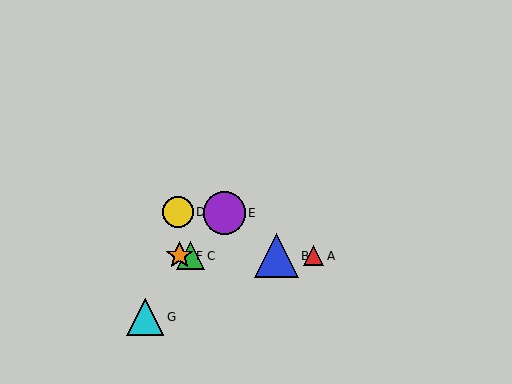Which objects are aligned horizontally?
Objects A, B, C, F are aligned horizontally.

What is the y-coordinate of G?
Object G is at y≈317.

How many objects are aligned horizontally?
4 objects (A, B, C, F) are aligned horizontally.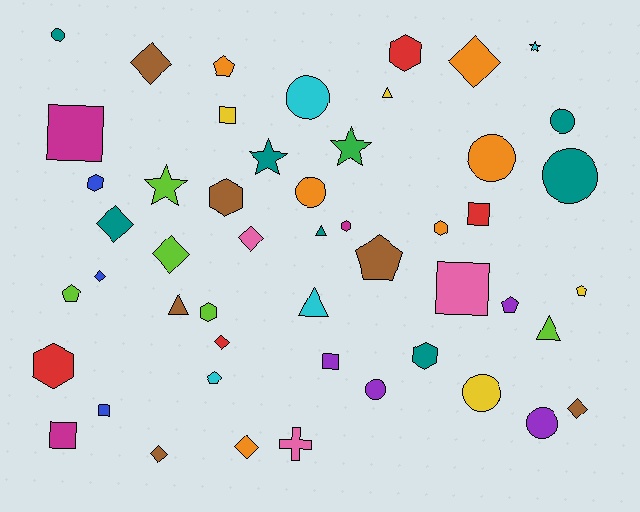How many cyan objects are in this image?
There are 4 cyan objects.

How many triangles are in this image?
There are 5 triangles.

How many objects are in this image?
There are 50 objects.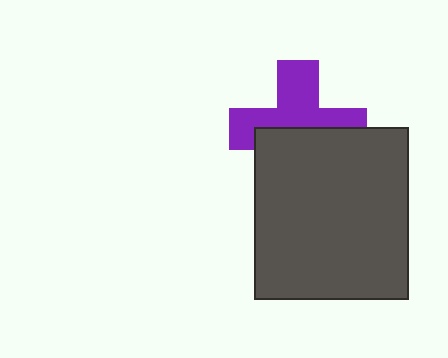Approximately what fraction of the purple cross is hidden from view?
Roughly 46% of the purple cross is hidden behind the dark gray rectangle.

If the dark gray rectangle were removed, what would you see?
You would see the complete purple cross.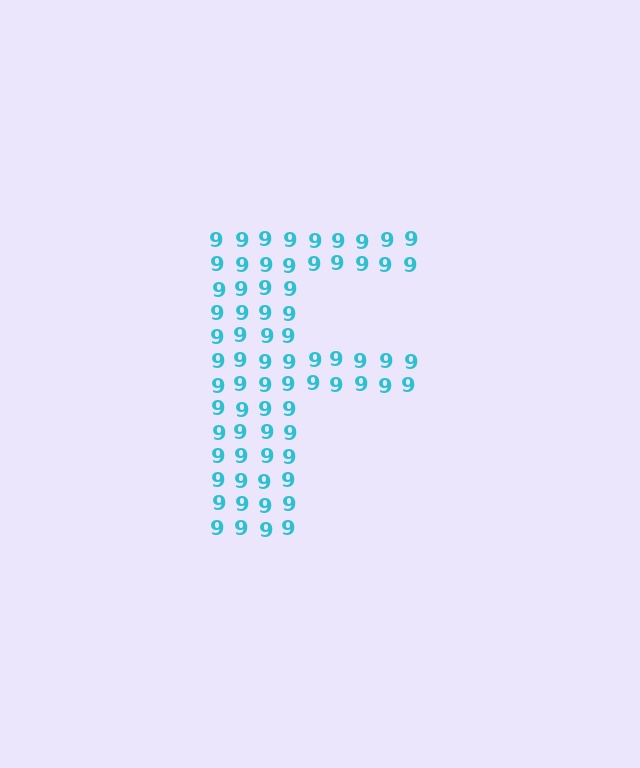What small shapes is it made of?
It is made of small digit 9's.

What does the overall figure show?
The overall figure shows the letter F.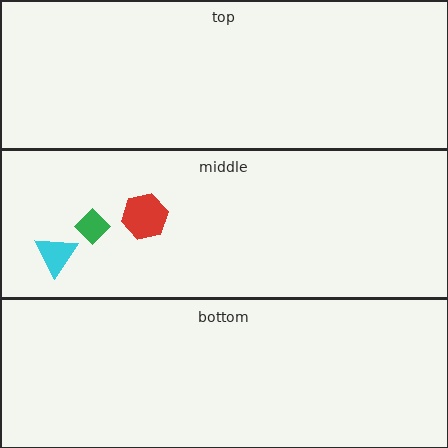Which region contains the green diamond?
The middle region.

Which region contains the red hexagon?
The middle region.